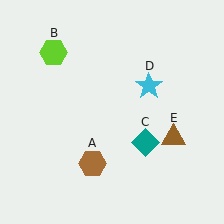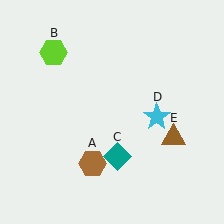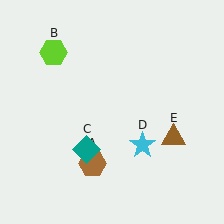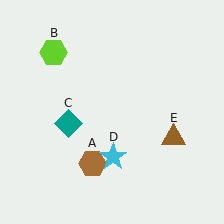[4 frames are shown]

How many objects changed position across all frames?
2 objects changed position: teal diamond (object C), cyan star (object D).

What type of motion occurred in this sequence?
The teal diamond (object C), cyan star (object D) rotated clockwise around the center of the scene.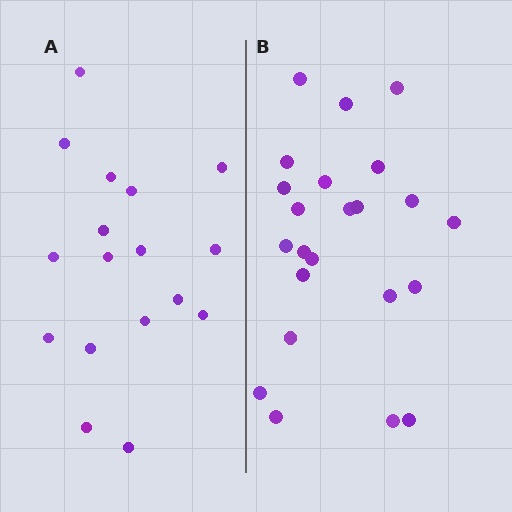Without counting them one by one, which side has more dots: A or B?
Region B (the right region) has more dots.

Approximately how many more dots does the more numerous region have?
Region B has about 6 more dots than region A.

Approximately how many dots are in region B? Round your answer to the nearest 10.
About 20 dots. (The exact count is 23, which rounds to 20.)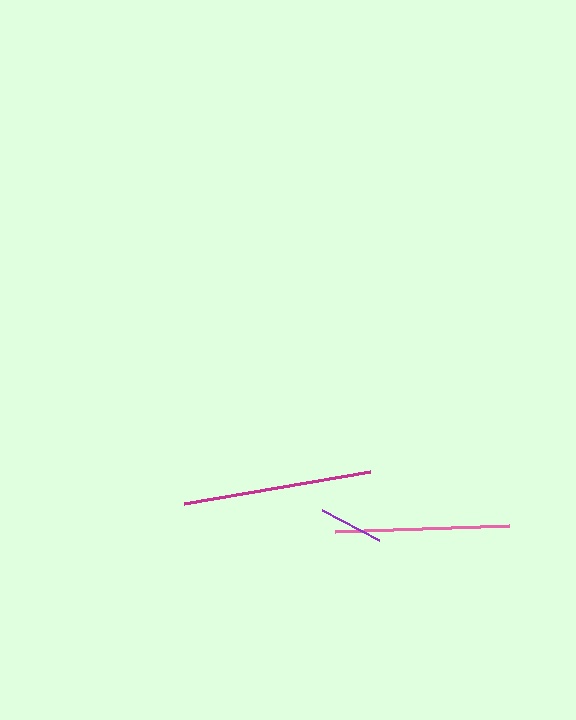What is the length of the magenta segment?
The magenta segment is approximately 188 pixels long.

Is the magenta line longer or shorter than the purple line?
The magenta line is longer than the purple line.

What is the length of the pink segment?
The pink segment is approximately 174 pixels long.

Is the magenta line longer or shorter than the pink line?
The magenta line is longer than the pink line.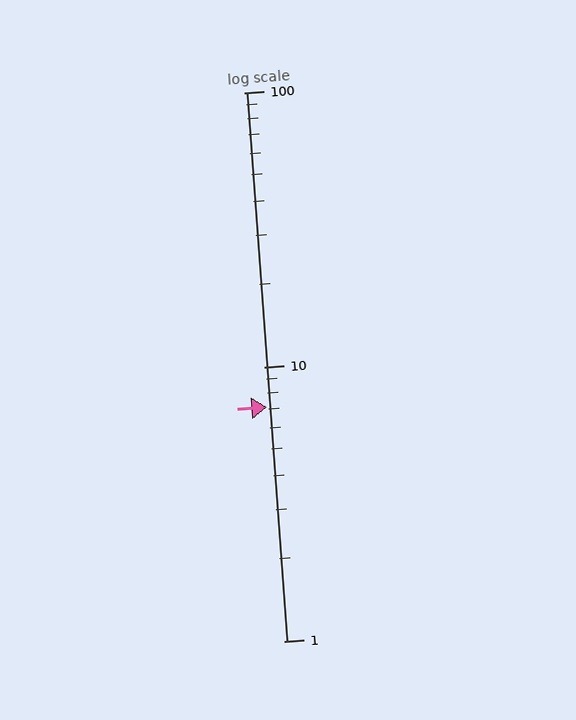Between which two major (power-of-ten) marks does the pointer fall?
The pointer is between 1 and 10.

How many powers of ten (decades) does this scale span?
The scale spans 2 decades, from 1 to 100.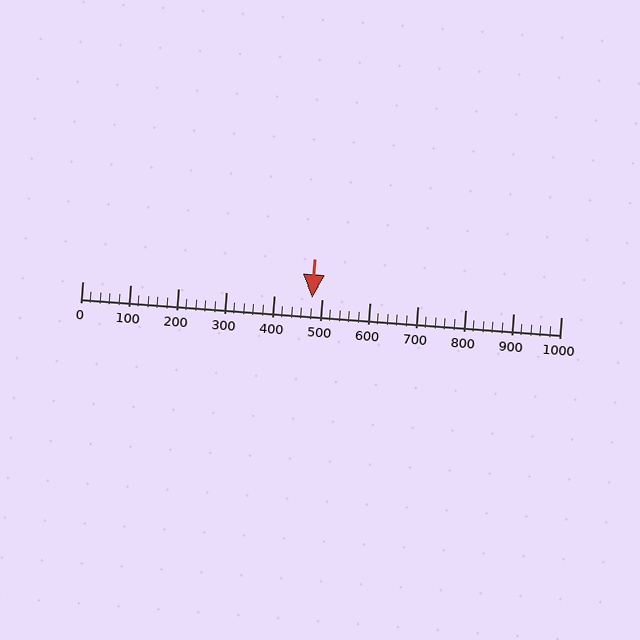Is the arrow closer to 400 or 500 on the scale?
The arrow is closer to 500.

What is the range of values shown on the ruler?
The ruler shows values from 0 to 1000.